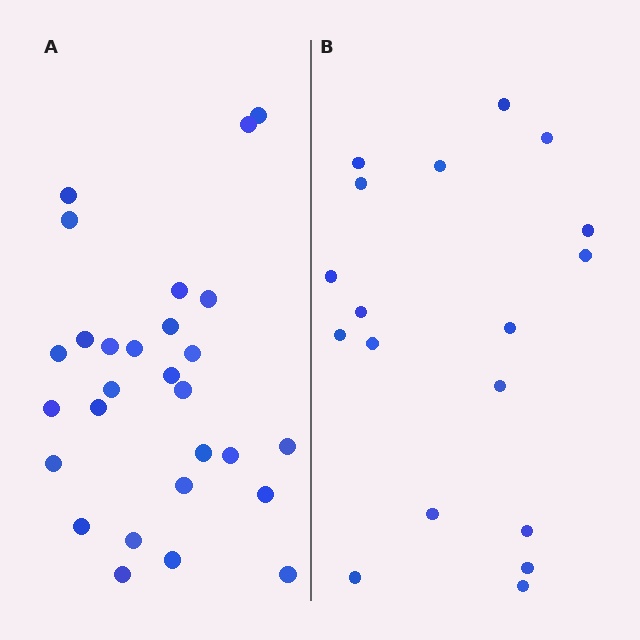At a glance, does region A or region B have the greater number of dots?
Region A (the left region) has more dots.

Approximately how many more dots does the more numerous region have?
Region A has roughly 10 or so more dots than region B.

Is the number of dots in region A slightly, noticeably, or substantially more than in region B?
Region A has substantially more. The ratio is roughly 1.6 to 1.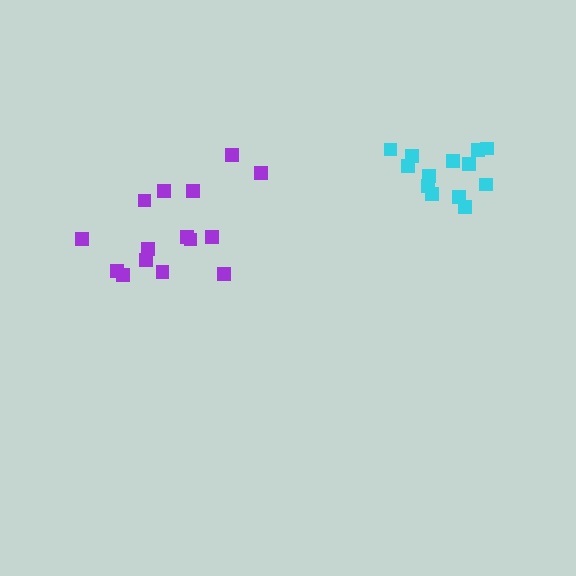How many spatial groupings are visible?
There are 2 spatial groupings.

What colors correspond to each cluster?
The clusters are colored: purple, cyan.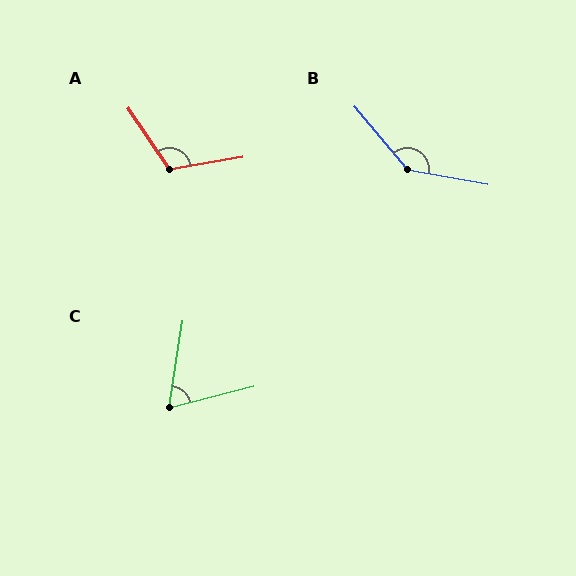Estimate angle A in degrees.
Approximately 114 degrees.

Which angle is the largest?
B, at approximately 140 degrees.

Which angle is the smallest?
C, at approximately 66 degrees.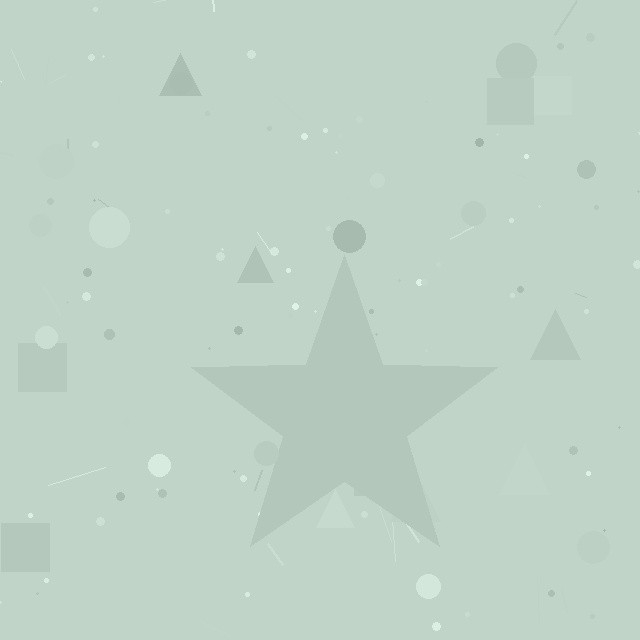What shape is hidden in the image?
A star is hidden in the image.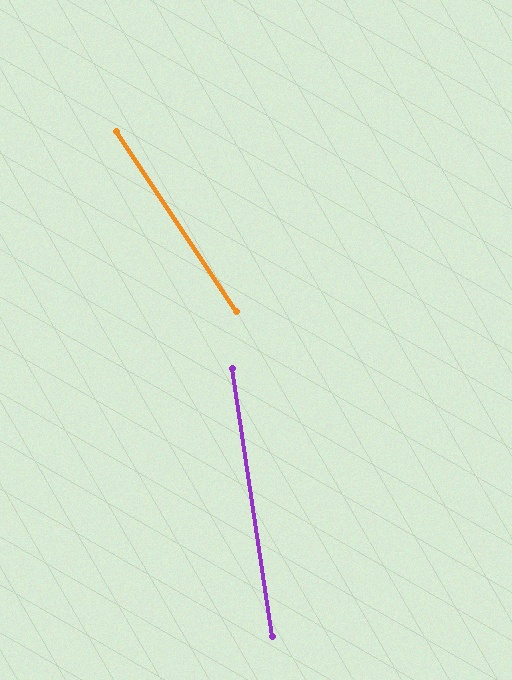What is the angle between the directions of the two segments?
Approximately 25 degrees.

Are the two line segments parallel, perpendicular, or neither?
Neither parallel nor perpendicular — they differ by about 25°.